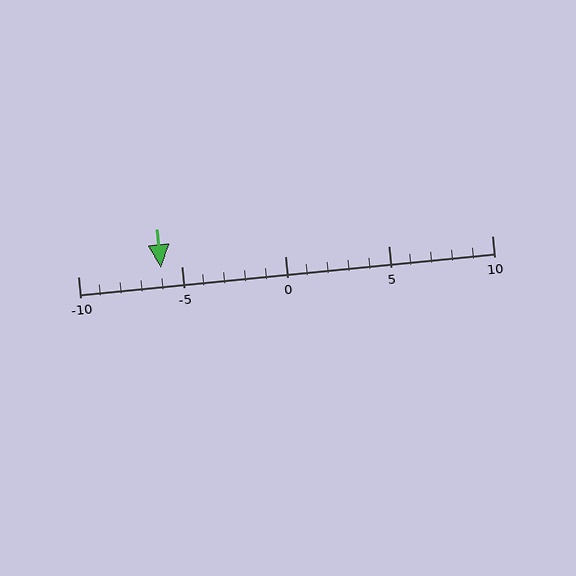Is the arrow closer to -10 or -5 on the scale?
The arrow is closer to -5.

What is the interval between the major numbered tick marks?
The major tick marks are spaced 5 units apart.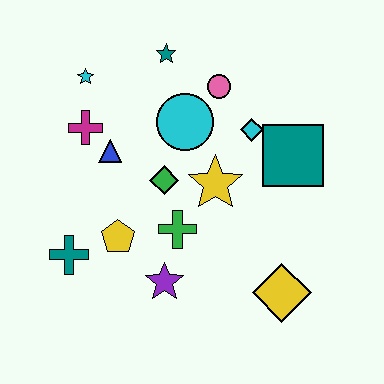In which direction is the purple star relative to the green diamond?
The purple star is below the green diamond.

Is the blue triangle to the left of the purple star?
Yes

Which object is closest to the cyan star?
The magenta cross is closest to the cyan star.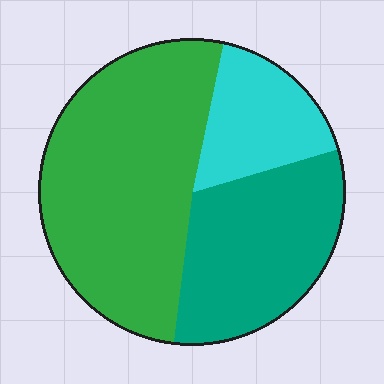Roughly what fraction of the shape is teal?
Teal covers roughly 30% of the shape.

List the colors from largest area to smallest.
From largest to smallest: green, teal, cyan.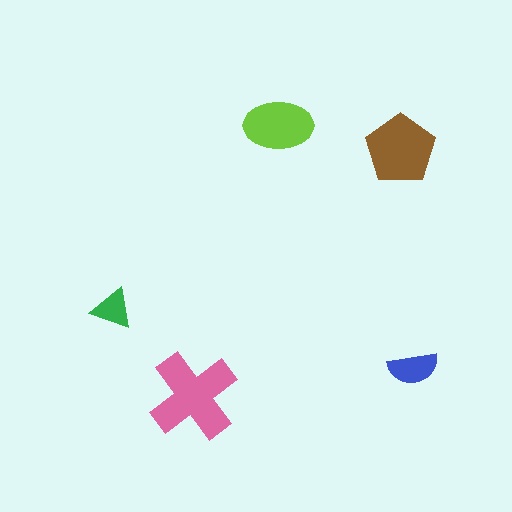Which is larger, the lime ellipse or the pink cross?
The pink cross.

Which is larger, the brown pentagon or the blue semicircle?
The brown pentagon.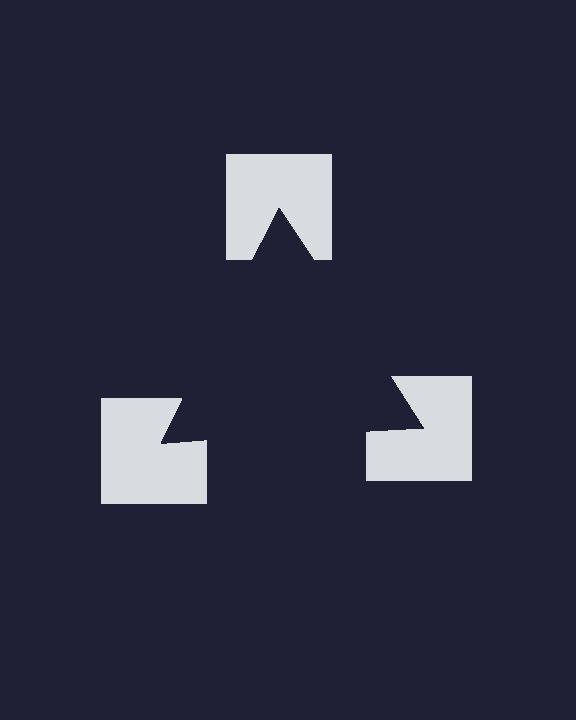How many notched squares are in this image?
There are 3 — one at each vertex of the illusory triangle.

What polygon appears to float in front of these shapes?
An illusory triangle — its edges are inferred from the aligned wedge cuts in the notched squares, not physically drawn.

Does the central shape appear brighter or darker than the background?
It typically appears slightly darker than the background, even though no actual brightness change is drawn.